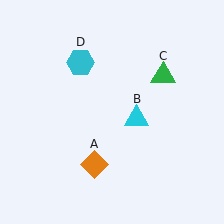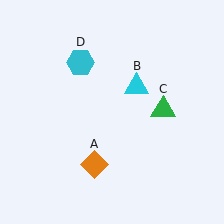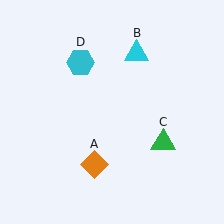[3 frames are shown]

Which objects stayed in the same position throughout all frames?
Orange diamond (object A) and cyan hexagon (object D) remained stationary.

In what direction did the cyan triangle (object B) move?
The cyan triangle (object B) moved up.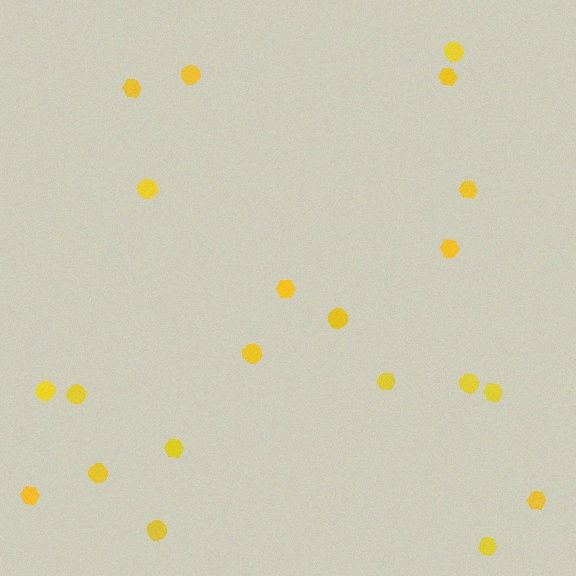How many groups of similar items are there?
There are 2 groups: one group of circles (10) and one group of hexagons (11).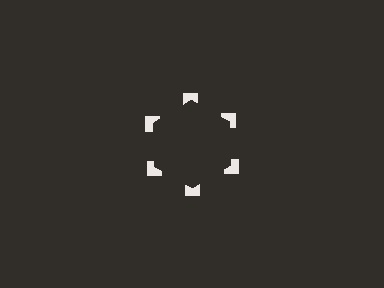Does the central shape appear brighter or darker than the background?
It typically appears slightly darker than the background, even though no actual brightness change is drawn.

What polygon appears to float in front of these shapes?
An illusory hexagon — its edges are inferred from the aligned wedge cuts in the notched squares, not physically drawn.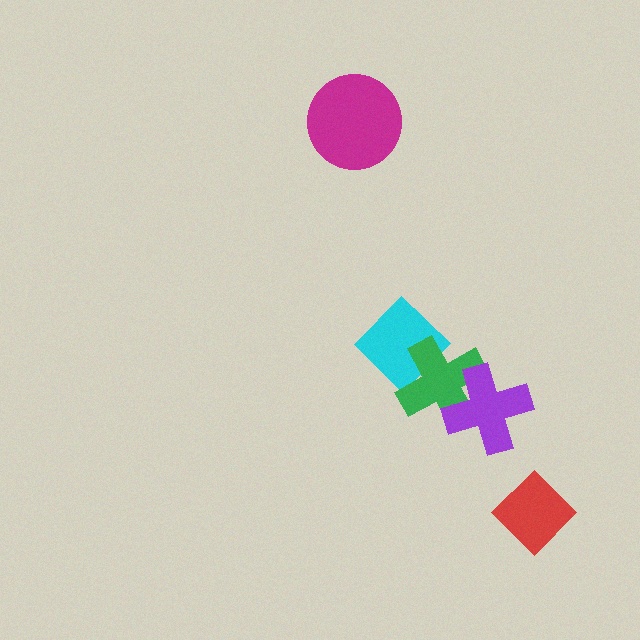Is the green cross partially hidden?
Yes, it is partially covered by another shape.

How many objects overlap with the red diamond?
0 objects overlap with the red diamond.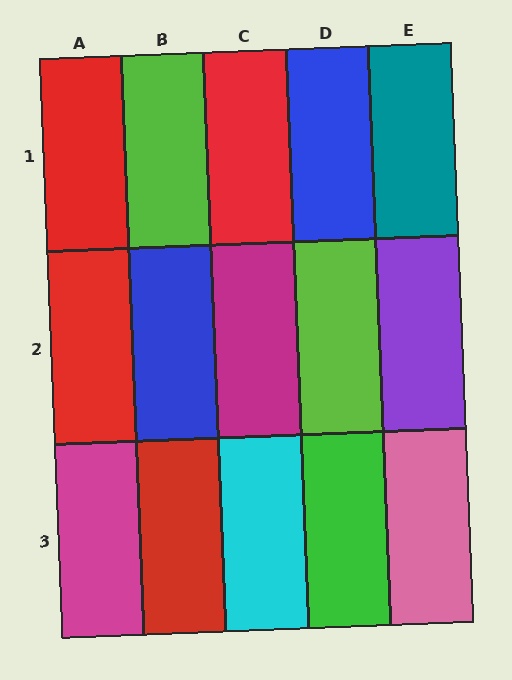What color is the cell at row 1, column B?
Lime.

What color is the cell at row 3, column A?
Magenta.